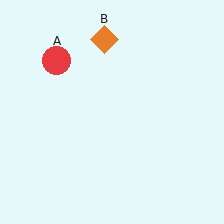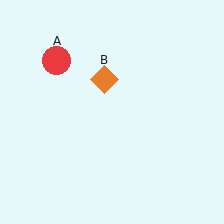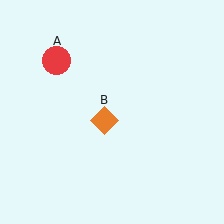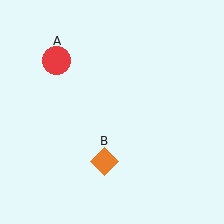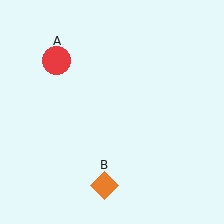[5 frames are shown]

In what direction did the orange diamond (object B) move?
The orange diamond (object B) moved down.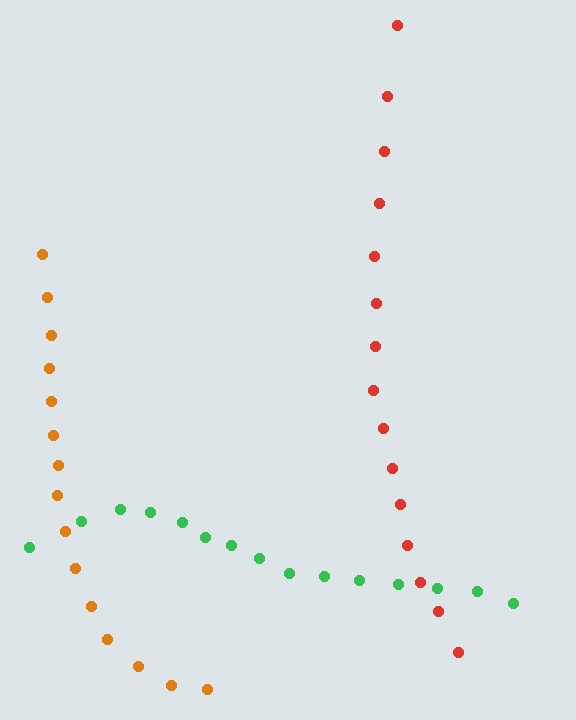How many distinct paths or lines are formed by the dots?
There are 3 distinct paths.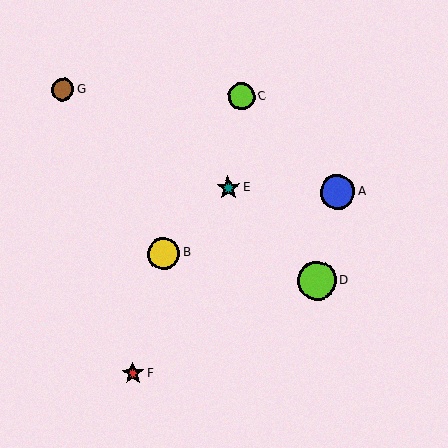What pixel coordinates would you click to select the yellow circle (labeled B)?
Click at (164, 253) to select the yellow circle B.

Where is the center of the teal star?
The center of the teal star is at (228, 188).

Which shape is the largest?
The lime circle (labeled D) is the largest.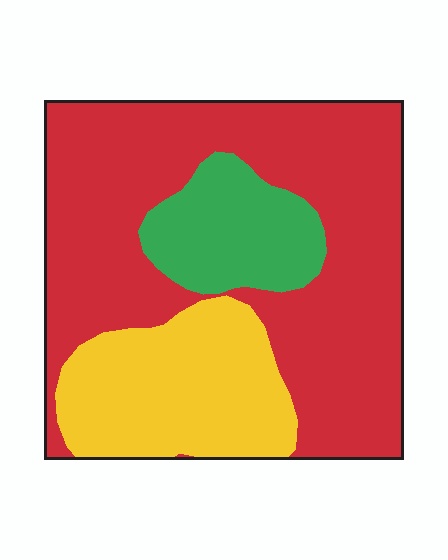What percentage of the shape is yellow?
Yellow covers around 25% of the shape.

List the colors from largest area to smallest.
From largest to smallest: red, yellow, green.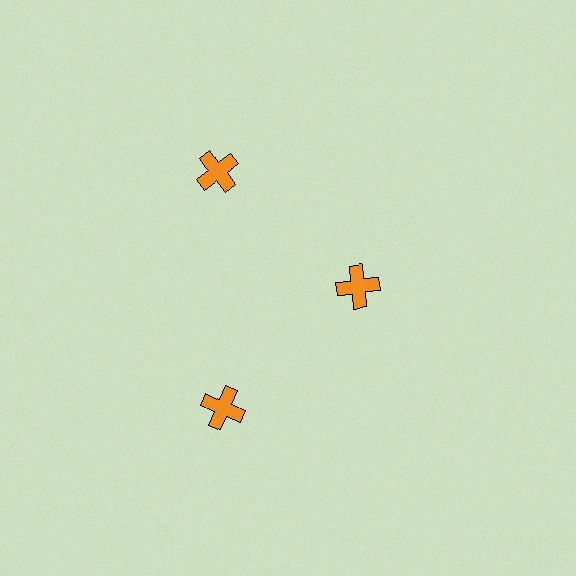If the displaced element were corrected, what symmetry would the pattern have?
It would have 3-fold rotational symmetry — the pattern would map onto itself every 120 degrees.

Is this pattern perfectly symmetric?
No. The 3 orange crosses are arranged in a ring, but one element near the 3 o'clock position is pulled inward toward the center, breaking the 3-fold rotational symmetry.